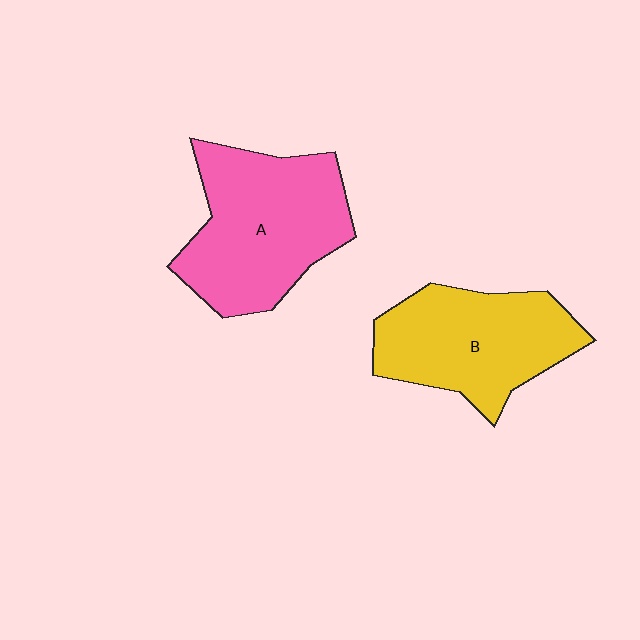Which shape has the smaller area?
Shape B (yellow).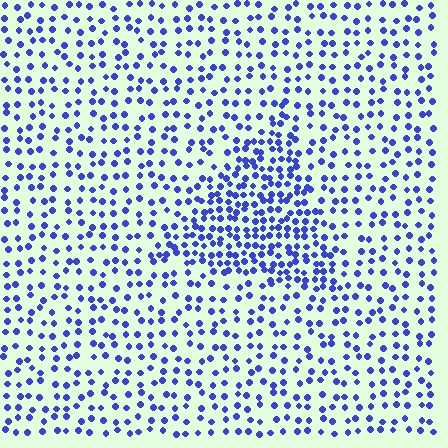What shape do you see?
I see a triangle.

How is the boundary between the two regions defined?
The boundary is defined by a change in element density (approximately 2.0x ratio). All elements are the same color, size, and shape.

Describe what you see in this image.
The image contains small blue elements arranged at two different densities. A triangle-shaped region is visible where the elements are more densely packed than the surrounding area.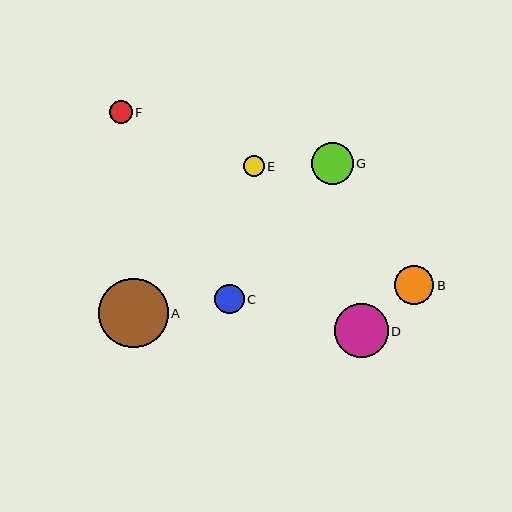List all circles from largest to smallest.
From largest to smallest: A, D, G, B, C, F, E.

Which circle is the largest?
Circle A is the largest with a size of approximately 69 pixels.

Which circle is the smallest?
Circle E is the smallest with a size of approximately 21 pixels.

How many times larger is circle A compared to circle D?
Circle A is approximately 1.3 times the size of circle D.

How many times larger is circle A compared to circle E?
Circle A is approximately 3.3 times the size of circle E.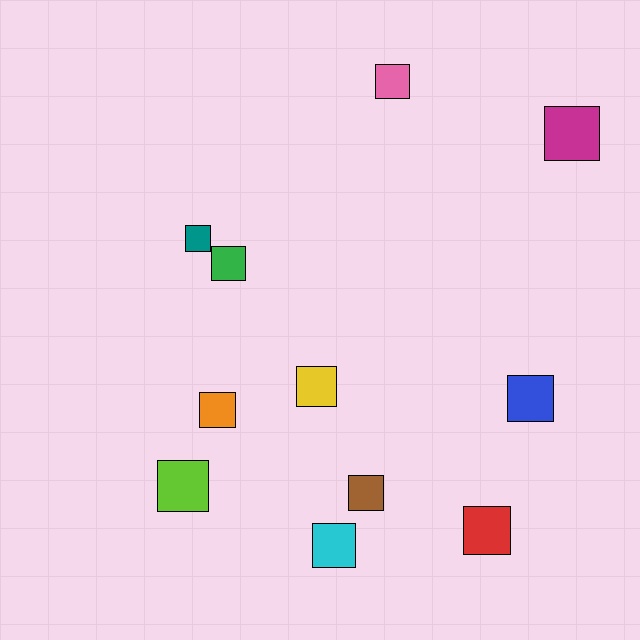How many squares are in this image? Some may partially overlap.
There are 11 squares.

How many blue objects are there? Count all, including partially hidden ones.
There is 1 blue object.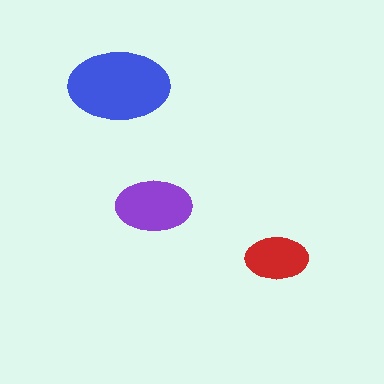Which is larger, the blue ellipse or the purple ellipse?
The blue one.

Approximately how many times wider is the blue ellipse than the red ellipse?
About 1.5 times wider.